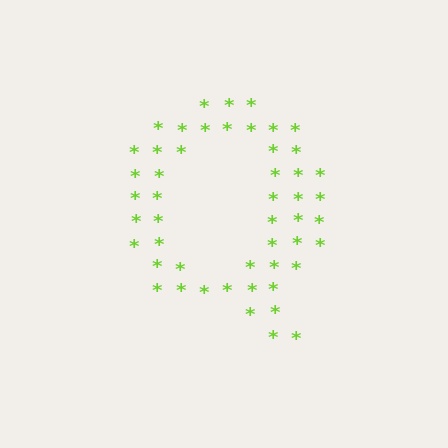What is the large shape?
The large shape is the letter Q.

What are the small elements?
The small elements are asterisks.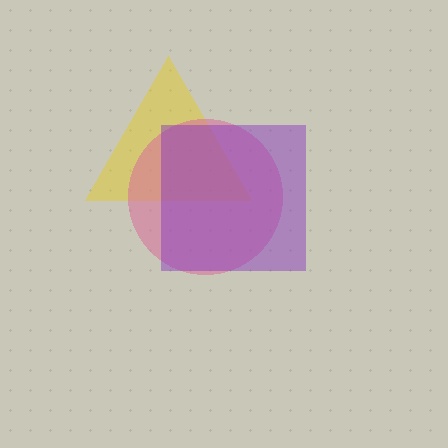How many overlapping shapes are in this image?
There are 3 overlapping shapes in the image.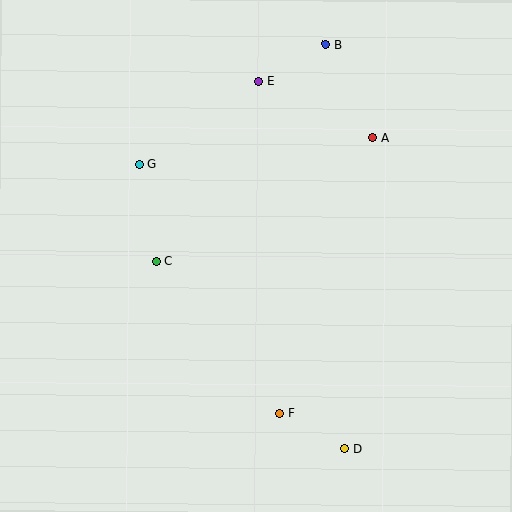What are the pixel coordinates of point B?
Point B is at (325, 45).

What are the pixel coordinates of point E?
Point E is at (259, 81).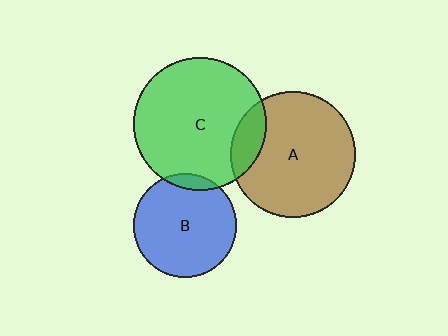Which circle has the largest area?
Circle C (green).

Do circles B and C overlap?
Yes.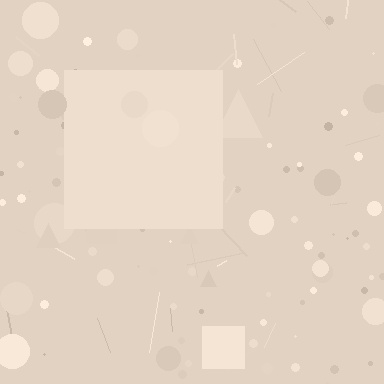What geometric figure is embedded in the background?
A square is embedded in the background.